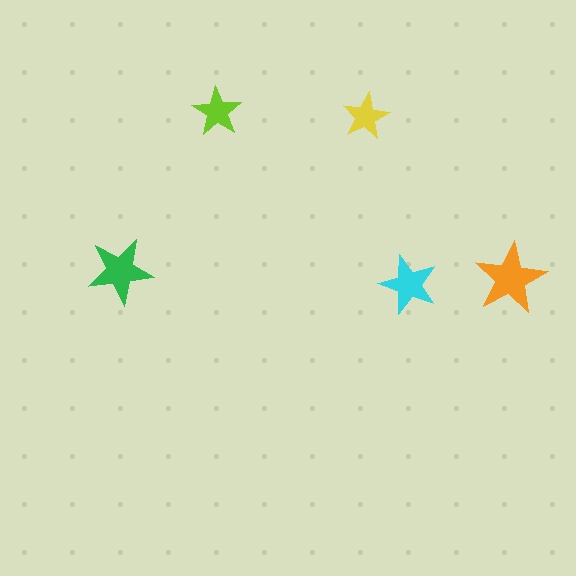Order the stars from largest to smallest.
the orange one, the green one, the cyan one, the lime one, the yellow one.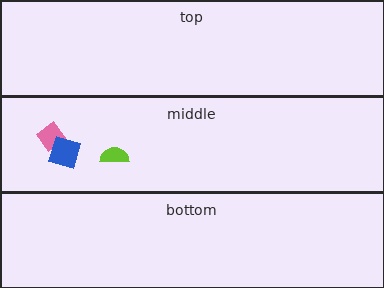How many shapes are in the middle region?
3.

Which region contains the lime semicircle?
The middle region.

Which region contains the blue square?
The middle region.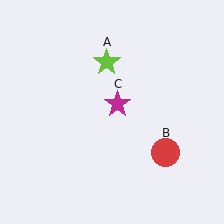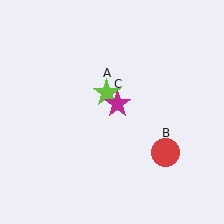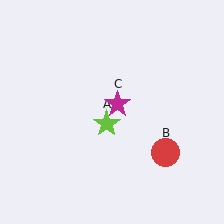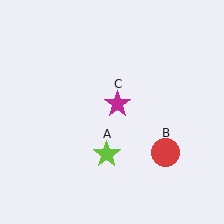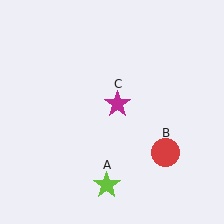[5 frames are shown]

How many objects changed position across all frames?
1 object changed position: lime star (object A).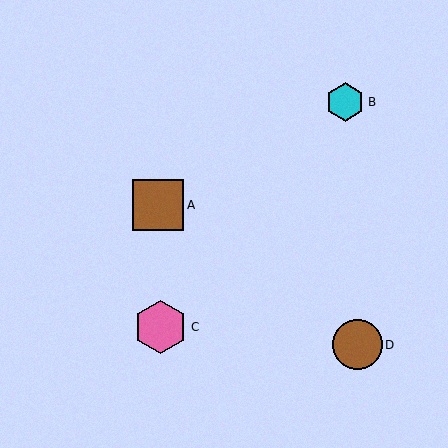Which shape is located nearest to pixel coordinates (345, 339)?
The brown circle (labeled D) at (357, 345) is nearest to that location.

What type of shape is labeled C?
Shape C is a pink hexagon.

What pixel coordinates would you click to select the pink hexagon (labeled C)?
Click at (161, 327) to select the pink hexagon C.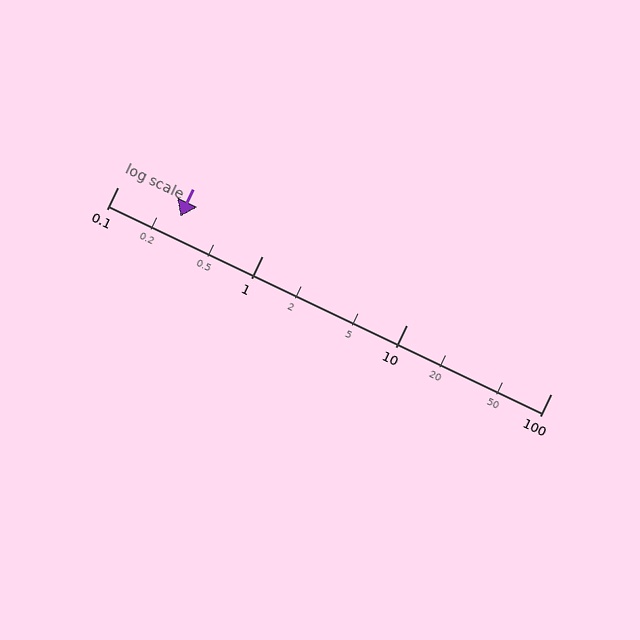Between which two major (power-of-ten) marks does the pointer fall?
The pointer is between 0.1 and 1.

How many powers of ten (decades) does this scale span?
The scale spans 3 decades, from 0.1 to 100.